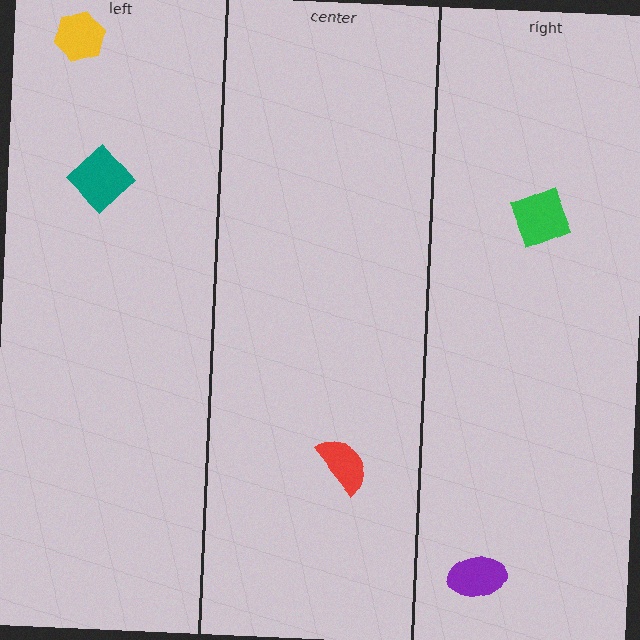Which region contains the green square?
The right region.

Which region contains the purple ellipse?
The right region.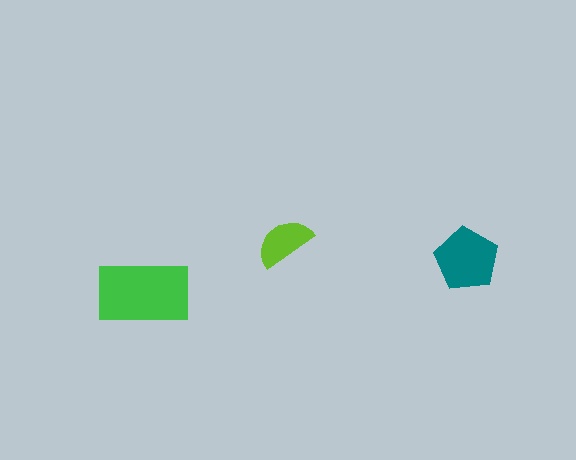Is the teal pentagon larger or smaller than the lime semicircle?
Larger.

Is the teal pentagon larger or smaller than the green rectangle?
Smaller.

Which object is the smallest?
The lime semicircle.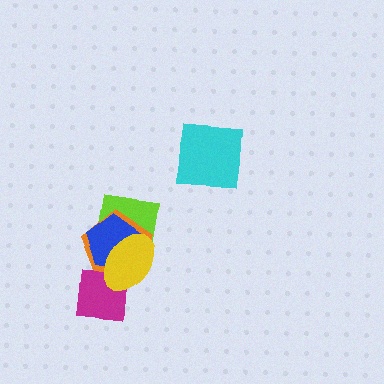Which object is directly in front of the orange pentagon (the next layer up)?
The blue pentagon is directly in front of the orange pentagon.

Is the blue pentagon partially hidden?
Yes, it is partially covered by another shape.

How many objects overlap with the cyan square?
0 objects overlap with the cyan square.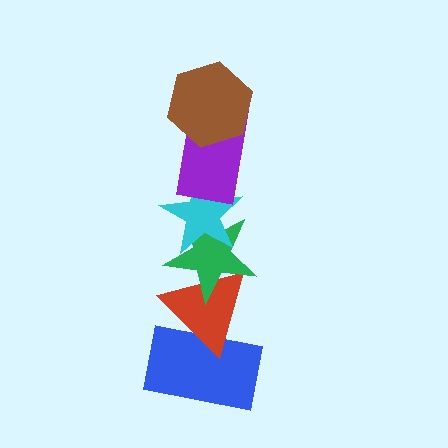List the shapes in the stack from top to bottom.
From top to bottom: the brown hexagon, the purple rectangle, the cyan star, the green star, the red triangle, the blue rectangle.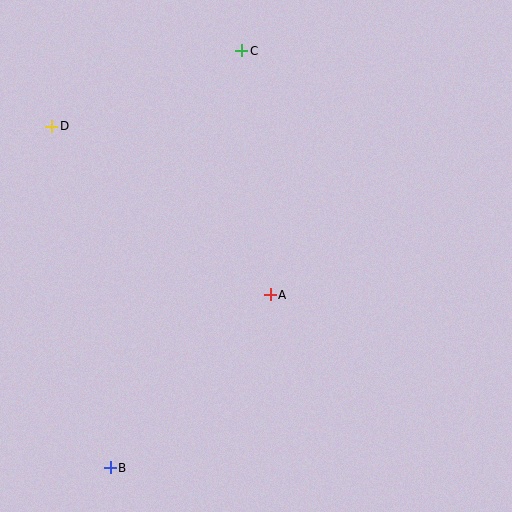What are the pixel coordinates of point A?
Point A is at (270, 295).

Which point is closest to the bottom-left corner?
Point B is closest to the bottom-left corner.